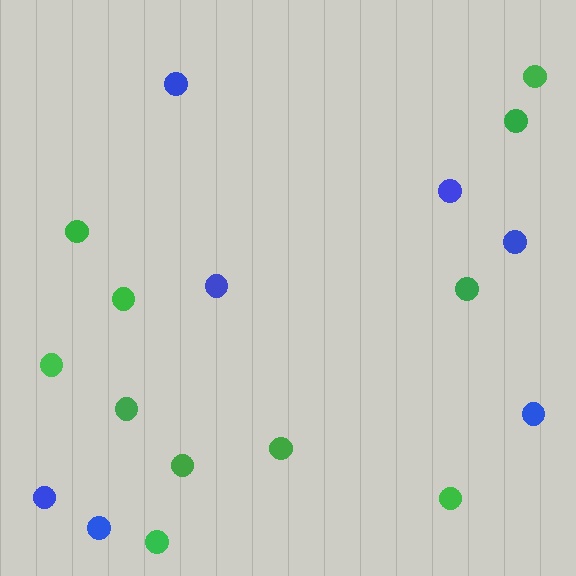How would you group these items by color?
There are 2 groups: one group of blue circles (7) and one group of green circles (11).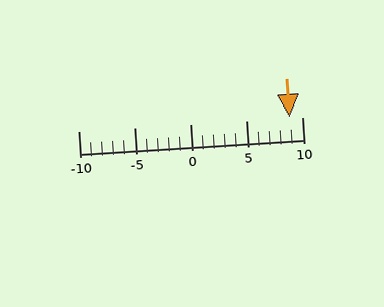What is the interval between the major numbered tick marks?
The major tick marks are spaced 5 units apart.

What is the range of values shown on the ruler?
The ruler shows values from -10 to 10.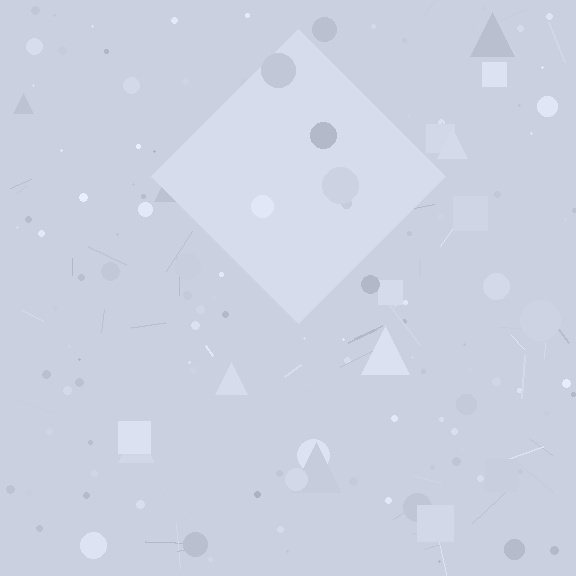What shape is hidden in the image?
A diamond is hidden in the image.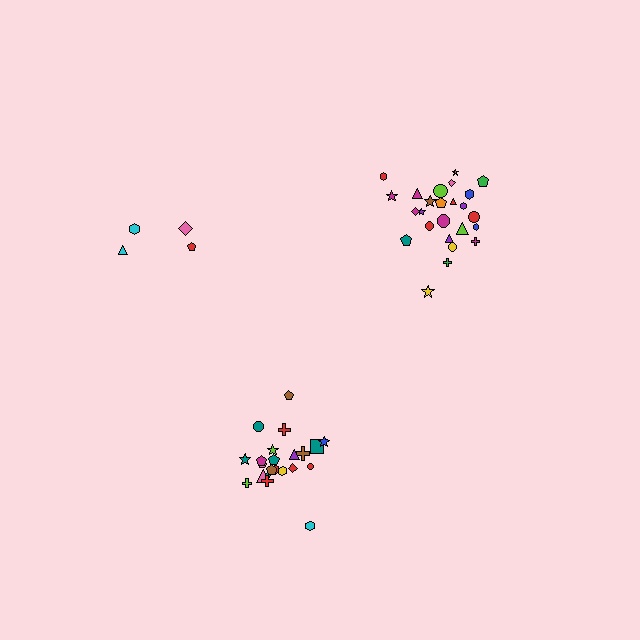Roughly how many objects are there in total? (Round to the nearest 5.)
Roughly 50 objects in total.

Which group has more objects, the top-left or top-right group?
The top-right group.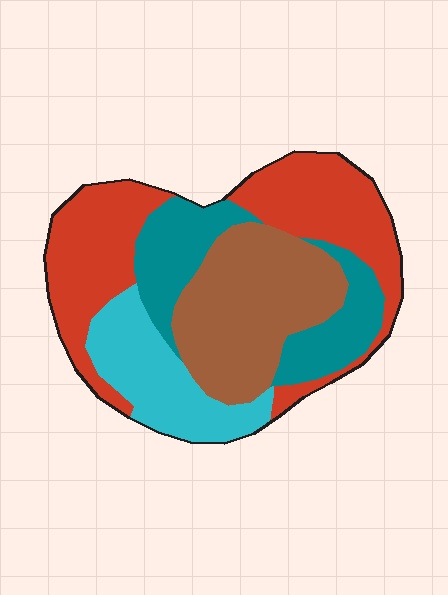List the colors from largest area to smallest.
From largest to smallest: red, brown, teal, cyan.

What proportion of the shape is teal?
Teal covers 20% of the shape.